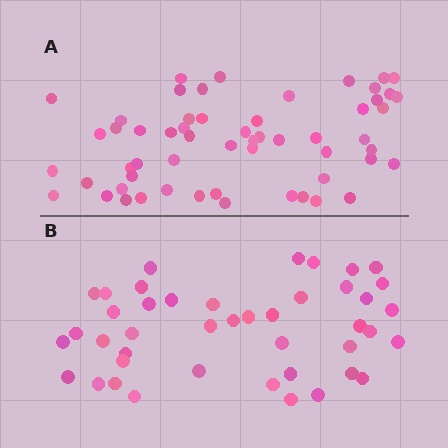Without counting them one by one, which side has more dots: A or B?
Region A (the top region) has more dots.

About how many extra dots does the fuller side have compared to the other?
Region A has approximately 15 more dots than region B.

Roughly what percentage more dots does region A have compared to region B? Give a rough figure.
About 35% more.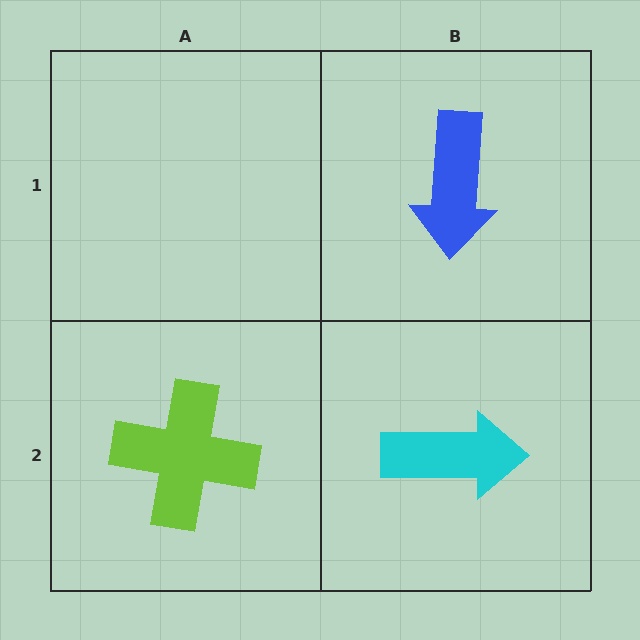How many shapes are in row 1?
1 shape.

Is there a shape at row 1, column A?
No, that cell is empty.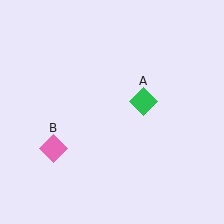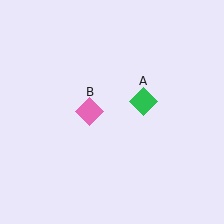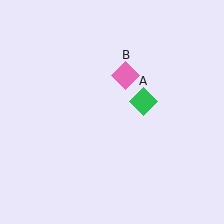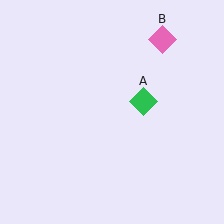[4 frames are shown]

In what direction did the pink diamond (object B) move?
The pink diamond (object B) moved up and to the right.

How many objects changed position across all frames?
1 object changed position: pink diamond (object B).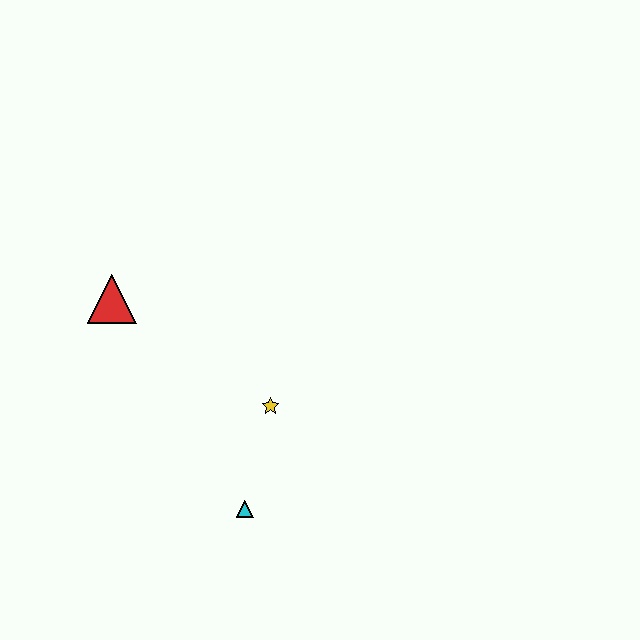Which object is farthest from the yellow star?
The red triangle is farthest from the yellow star.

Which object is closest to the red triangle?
The yellow star is closest to the red triangle.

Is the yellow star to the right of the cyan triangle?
Yes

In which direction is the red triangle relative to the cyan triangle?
The red triangle is above the cyan triangle.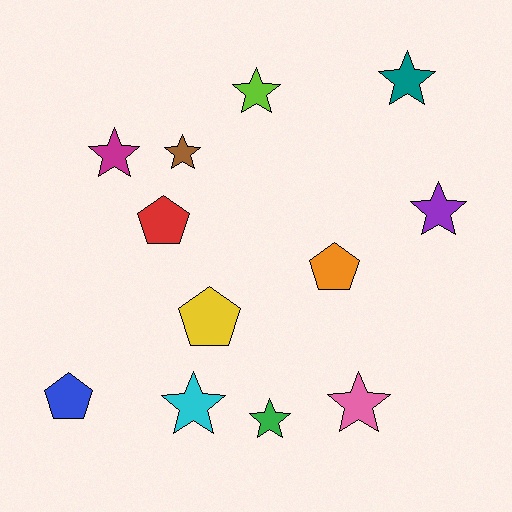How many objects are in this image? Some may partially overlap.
There are 12 objects.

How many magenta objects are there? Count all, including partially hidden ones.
There is 1 magenta object.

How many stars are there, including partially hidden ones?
There are 8 stars.